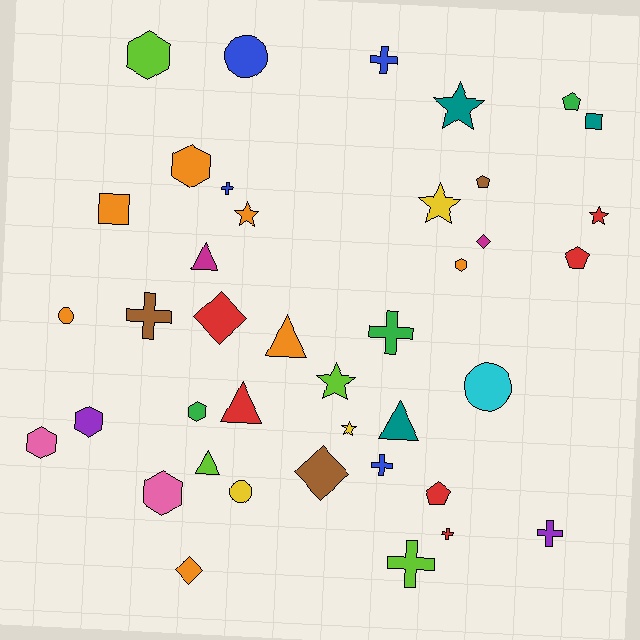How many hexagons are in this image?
There are 7 hexagons.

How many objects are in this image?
There are 40 objects.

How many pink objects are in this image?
There are 2 pink objects.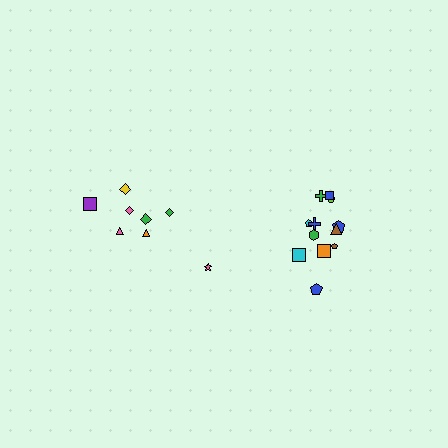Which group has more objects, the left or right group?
The right group.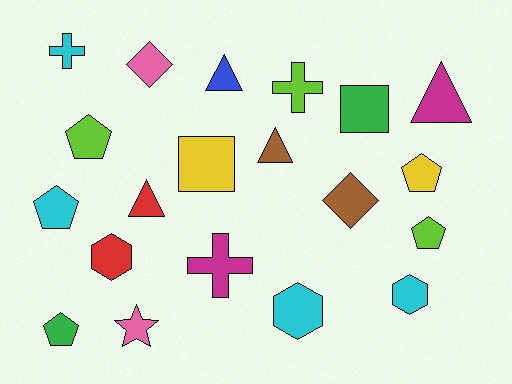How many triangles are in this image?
There are 4 triangles.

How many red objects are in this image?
There are 2 red objects.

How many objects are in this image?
There are 20 objects.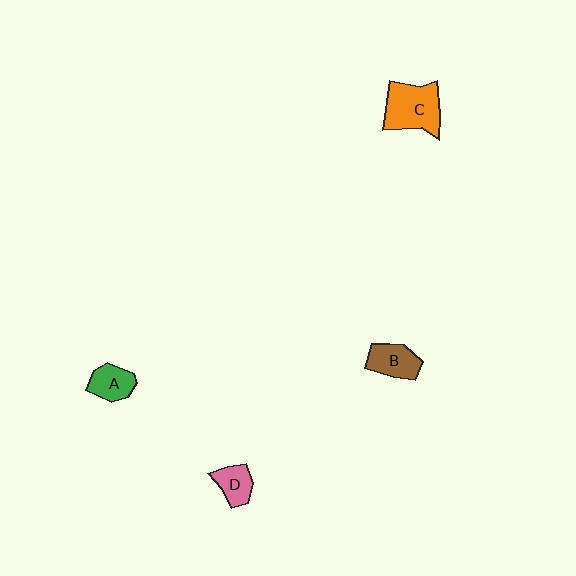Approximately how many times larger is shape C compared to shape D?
Approximately 2.0 times.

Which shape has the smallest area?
Shape D (pink).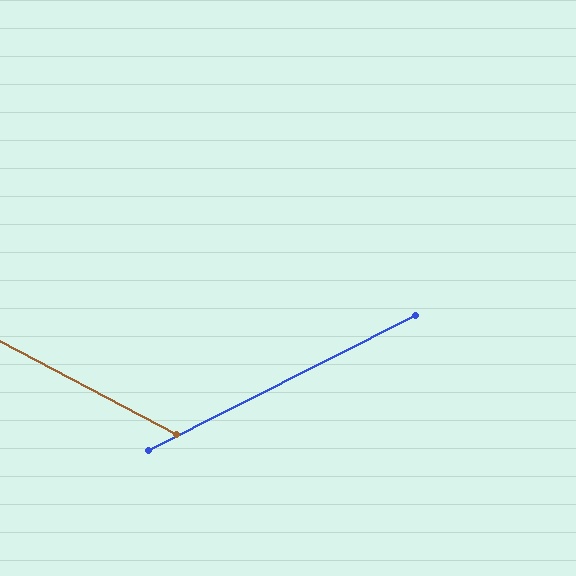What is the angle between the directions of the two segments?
Approximately 55 degrees.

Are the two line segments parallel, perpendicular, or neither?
Neither parallel nor perpendicular — they differ by about 55°.